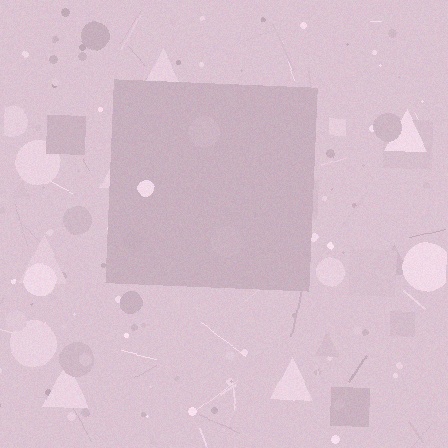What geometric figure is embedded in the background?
A square is embedded in the background.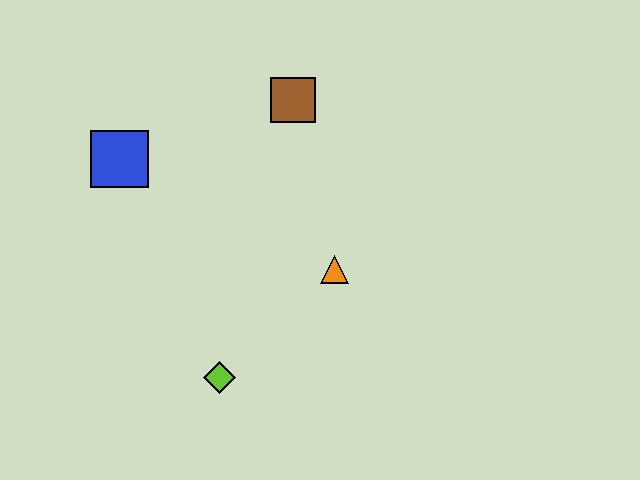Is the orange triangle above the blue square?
No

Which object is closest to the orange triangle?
The lime diamond is closest to the orange triangle.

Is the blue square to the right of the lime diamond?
No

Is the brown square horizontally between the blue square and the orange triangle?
Yes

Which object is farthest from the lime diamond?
The brown square is farthest from the lime diamond.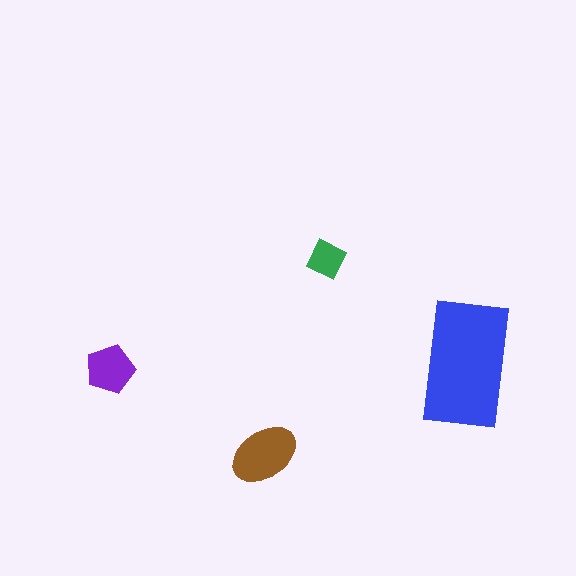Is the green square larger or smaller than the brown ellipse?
Smaller.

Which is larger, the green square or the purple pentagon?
The purple pentagon.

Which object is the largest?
The blue rectangle.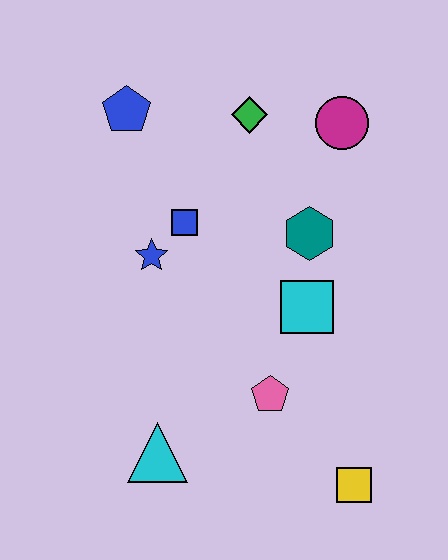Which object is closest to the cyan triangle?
The pink pentagon is closest to the cyan triangle.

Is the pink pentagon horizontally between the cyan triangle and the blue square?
No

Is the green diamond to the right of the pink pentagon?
No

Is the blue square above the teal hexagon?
Yes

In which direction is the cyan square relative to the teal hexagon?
The cyan square is below the teal hexagon.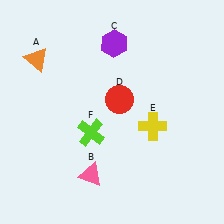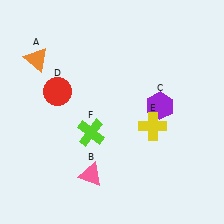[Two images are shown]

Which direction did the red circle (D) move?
The red circle (D) moved left.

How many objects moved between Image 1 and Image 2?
2 objects moved between the two images.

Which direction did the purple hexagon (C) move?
The purple hexagon (C) moved down.